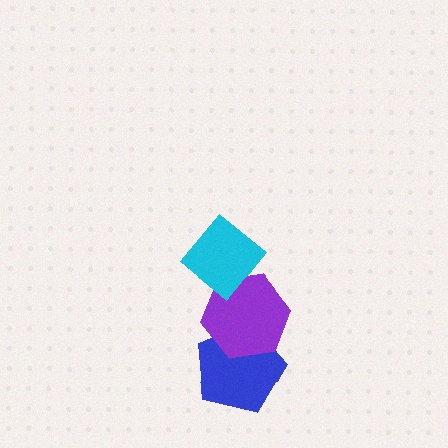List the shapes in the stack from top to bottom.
From top to bottom: the cyan diamond, the purple hexagon, the blue pentagon.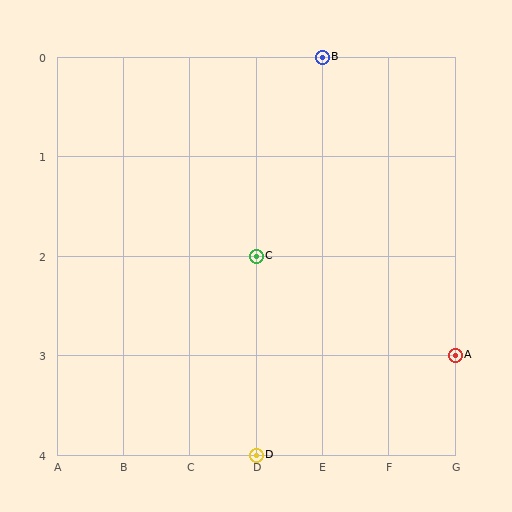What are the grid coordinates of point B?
Point B is at grid coordinates (E, 0).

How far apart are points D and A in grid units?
Points D and A are 3 columns and 1 row apart (about 3.2 grid units diagonally).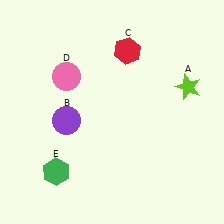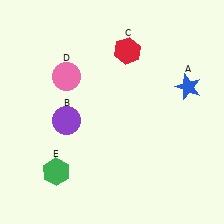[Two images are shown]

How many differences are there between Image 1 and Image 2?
There is 1 difference between the two images.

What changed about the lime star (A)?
In Image 1, A is lime. In Image 2, it changed to blue.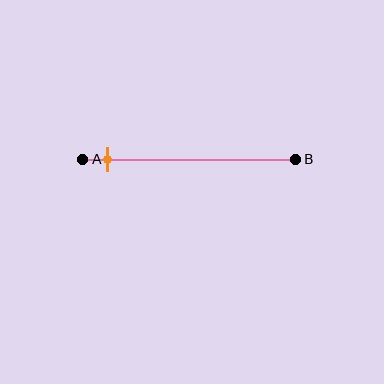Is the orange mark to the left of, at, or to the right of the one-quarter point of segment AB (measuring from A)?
The orange mark is to the left of the one-quarter point of segment AB.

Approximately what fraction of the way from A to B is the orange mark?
The orange mark is approximately 10% of the way from A to B.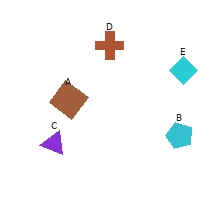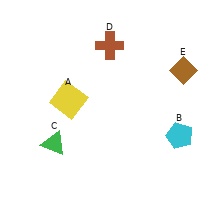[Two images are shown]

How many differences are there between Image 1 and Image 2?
There are 3 differences between the two images.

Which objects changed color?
A changed from brown to yellow. C changed from purple to green. E changed from cyan to brown.